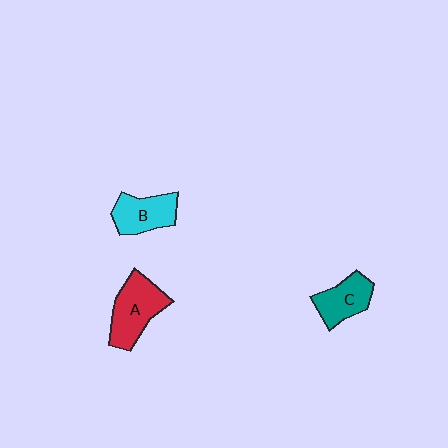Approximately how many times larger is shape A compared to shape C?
Approximately 1.4 times.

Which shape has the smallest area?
Shape C (teal).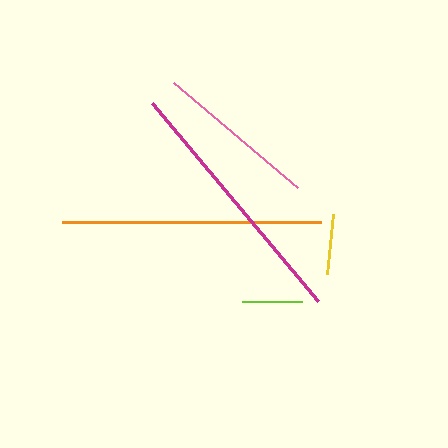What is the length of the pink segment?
The pink segment is approximately 162 pixels long.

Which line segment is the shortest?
The lime line is the shortest at approximately 60 pixels.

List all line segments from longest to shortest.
From longest to shortest: orange, magenta, pink, yellow, lime.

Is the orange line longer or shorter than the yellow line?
The orange line is longer than the yellow line.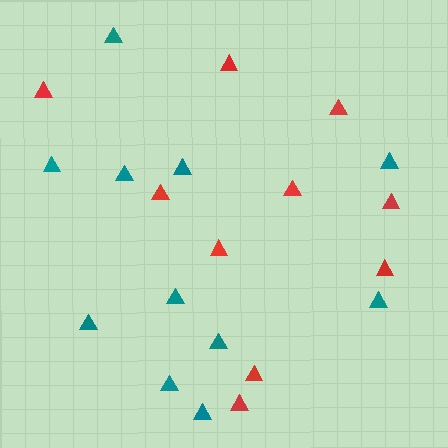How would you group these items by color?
There are 2 groups: one group of teal triangles (11) and one group of red triangles (10).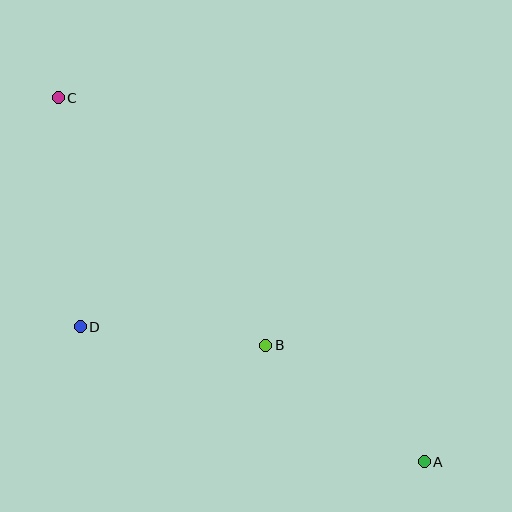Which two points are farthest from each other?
Points A and C are farthest from each other.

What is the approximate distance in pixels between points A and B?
The distance between A and B is approximately 197 pixels.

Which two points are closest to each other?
Points B and D are closest to each other.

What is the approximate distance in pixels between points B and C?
The distance between B and C is approximately 323 pixels.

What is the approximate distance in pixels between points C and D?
The distance between C and D is approximately 231 pixels.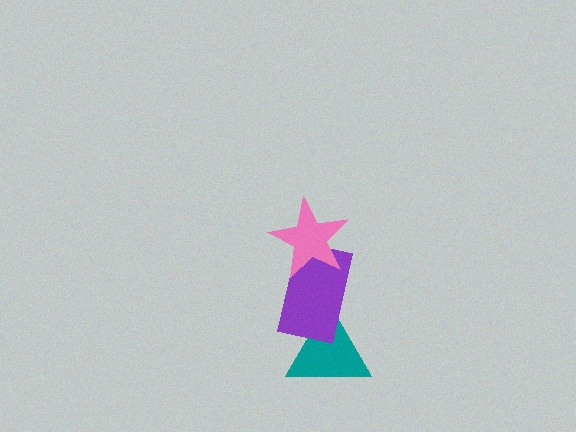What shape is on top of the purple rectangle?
The pink star is on top of the purple rectangle.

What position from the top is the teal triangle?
The teal triangle is 3rd from the top.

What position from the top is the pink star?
The pink star is 1st from the top.